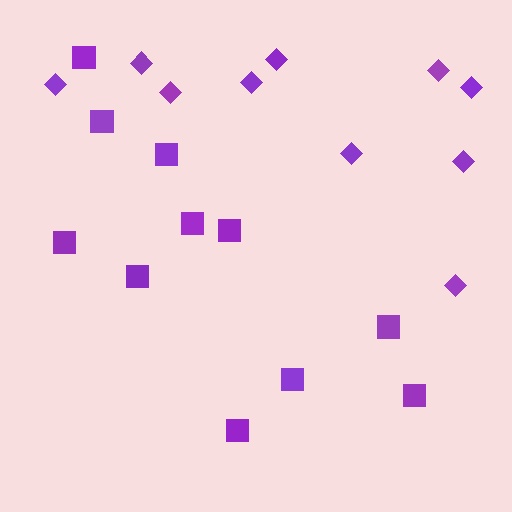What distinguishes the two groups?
There are 2 groups: one group of diamonds (10) and one group of squares (11).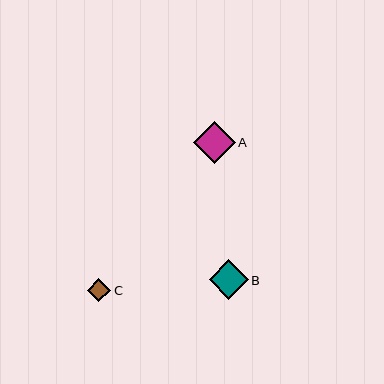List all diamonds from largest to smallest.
From largest to smallest: A, B, C.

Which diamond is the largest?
Diamond A is the largest with a size of approximately 42 pixels.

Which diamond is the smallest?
Diamond C is the smallest with a size of approximately 23 pixels.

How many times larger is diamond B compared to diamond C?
Diamond B is approximately 1.7 times the size of diamond C.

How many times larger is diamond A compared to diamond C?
Diamond A is approximately 1.8 times the size of diamond C.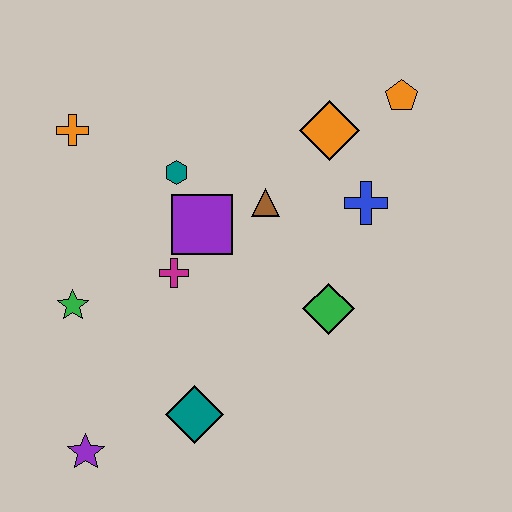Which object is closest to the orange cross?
The teal hexagon is closest to the orange cross.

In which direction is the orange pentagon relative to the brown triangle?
The orange pentagon is to the right of the brown triangle.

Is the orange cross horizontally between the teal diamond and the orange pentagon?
No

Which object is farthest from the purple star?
The orange pentagon is farthest from the purple star.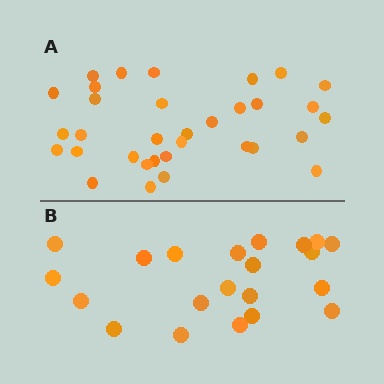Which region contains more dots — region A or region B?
Region A (the top region) has more dots.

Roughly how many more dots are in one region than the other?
Region A has roughly 12 or so more dots than region B.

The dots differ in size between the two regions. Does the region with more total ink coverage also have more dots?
No. Region B has more total ink coverage because its dots are larger, but region A actually contains more individual dots. Total area can be misleading — the number of items is what matters here.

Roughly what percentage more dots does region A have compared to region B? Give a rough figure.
About 55% more.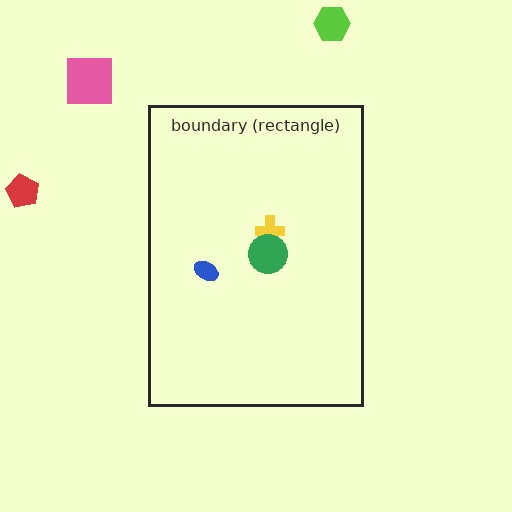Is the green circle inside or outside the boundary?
Inside.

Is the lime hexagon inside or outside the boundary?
Outside.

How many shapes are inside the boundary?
3 inside, 3 outside.